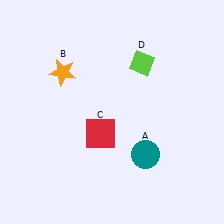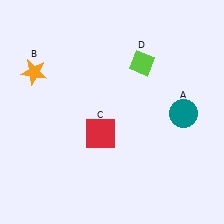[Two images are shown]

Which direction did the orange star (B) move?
The orange star (B) moved left.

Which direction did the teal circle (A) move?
The teal circle (A) moved up.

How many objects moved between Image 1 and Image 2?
2 objects moved between the two images.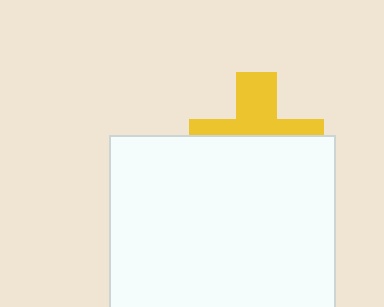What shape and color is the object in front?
The object in front is a white square.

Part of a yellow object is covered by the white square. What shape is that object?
It is a cross.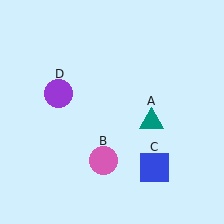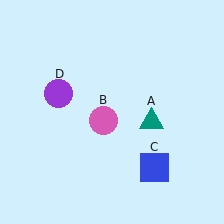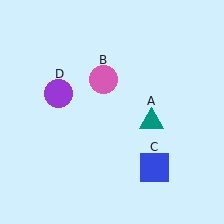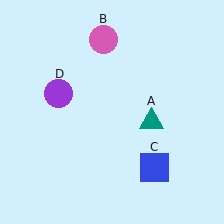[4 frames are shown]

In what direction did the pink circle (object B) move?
The pink circle (object B) moved up.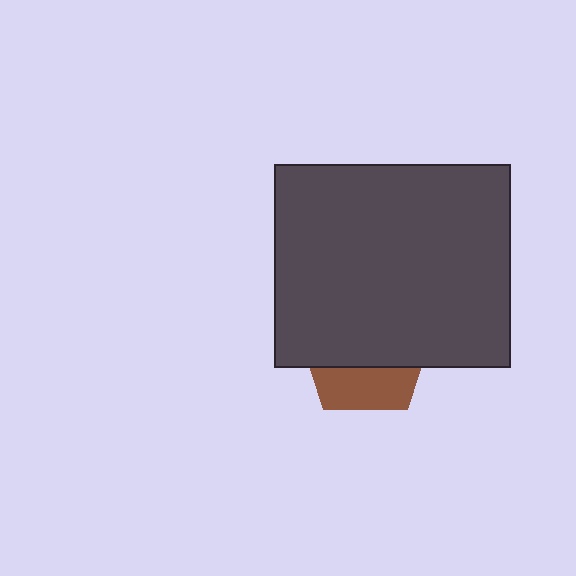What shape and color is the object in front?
The object in front is a dark gray rectangle.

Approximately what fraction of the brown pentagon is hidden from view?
Roughly 66% of the brown pentagon is hidden behind the dark gray rectangle.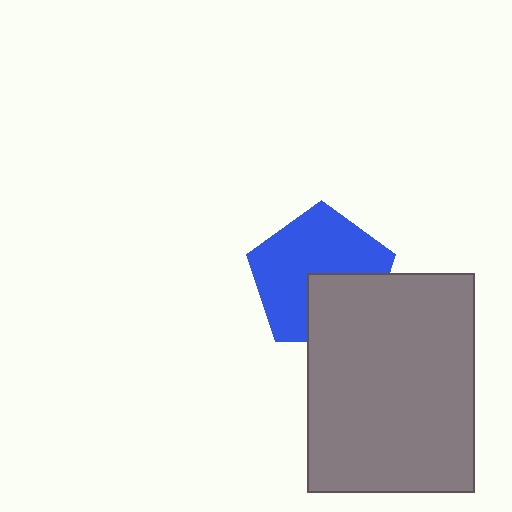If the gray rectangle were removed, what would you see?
You would see the complete blue pentagon.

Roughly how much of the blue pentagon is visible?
Most of it is visible (roughly 67%).